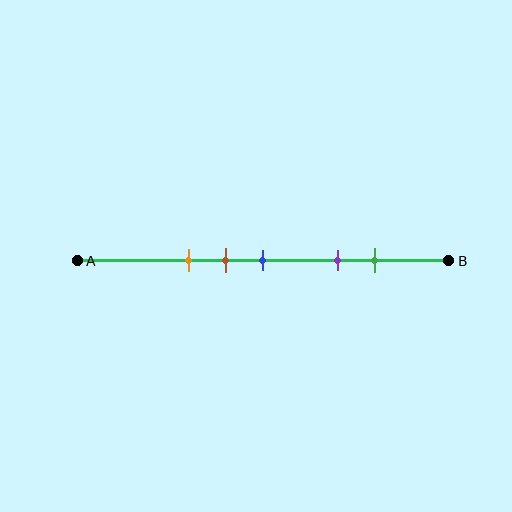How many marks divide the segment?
There are 5 marks dividing the segment.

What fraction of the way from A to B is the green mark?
The green mark is approximately 80% (0.8) of the way from A to B.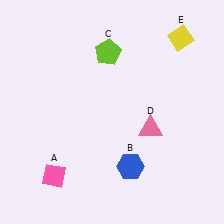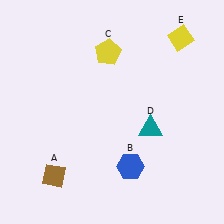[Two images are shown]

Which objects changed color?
A changed from pink to brown. C changed from lime to yellow. D changed from pink to teal.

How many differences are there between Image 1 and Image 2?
There are 3 differences between the two images.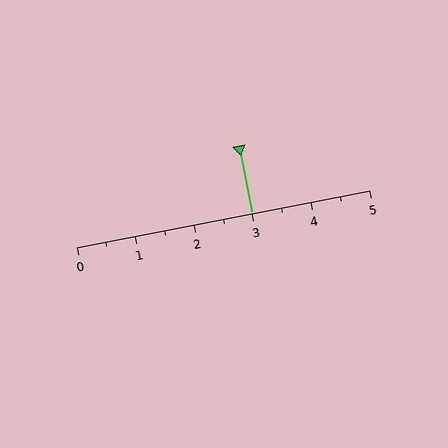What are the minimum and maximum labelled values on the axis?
The axis runs from 0 to 5.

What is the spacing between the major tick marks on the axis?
The major ticks are spaced 1 apart.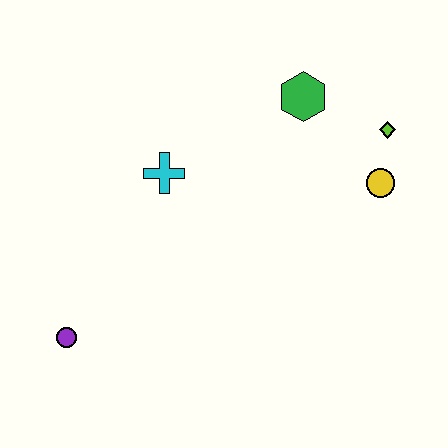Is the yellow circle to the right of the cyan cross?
Yes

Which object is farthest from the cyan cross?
The lime diamond is farthest from the cyan cross.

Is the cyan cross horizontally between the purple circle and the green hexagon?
Yes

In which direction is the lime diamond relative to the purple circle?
The lime diamond is to the right of the purple circle.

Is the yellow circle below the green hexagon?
Yes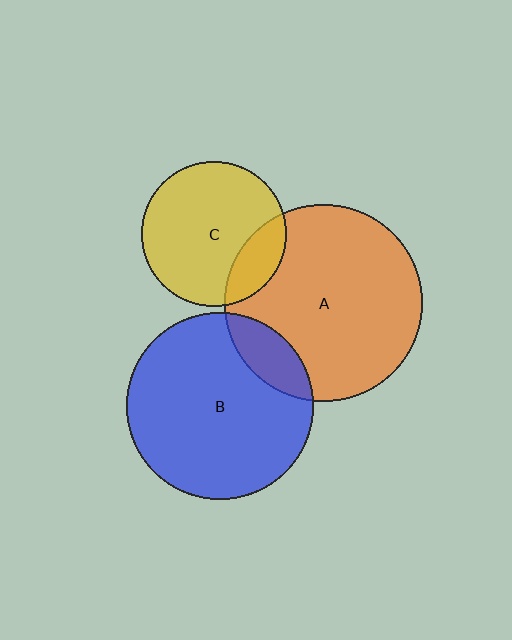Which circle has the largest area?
Circle A (orange).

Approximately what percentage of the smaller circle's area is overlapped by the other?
Approximately 15%.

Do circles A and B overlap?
Yes.